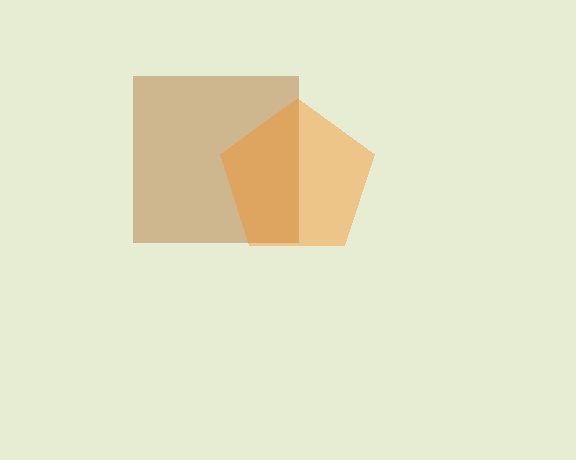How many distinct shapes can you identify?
There are 2 distinct shapes: a brown square, an orange pentagon.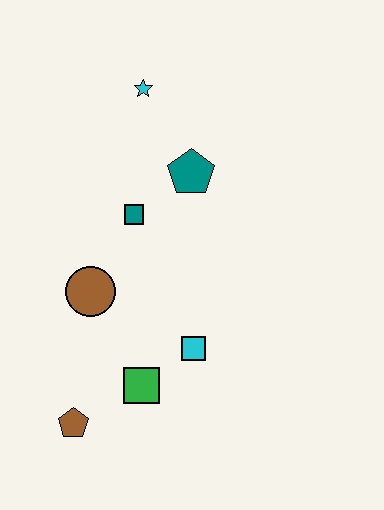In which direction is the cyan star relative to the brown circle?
The cyan star is above the brown circle.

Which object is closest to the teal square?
The teal pentagon is closest to the teal square.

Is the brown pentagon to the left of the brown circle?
Yes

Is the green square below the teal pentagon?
Yes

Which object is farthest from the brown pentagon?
The cyan star is farthest from the brown pentagon.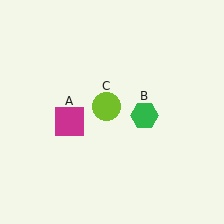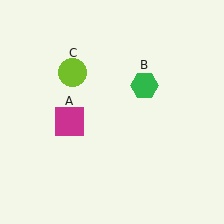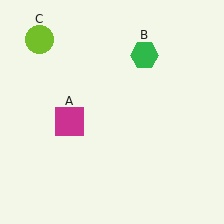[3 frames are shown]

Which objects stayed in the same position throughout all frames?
Magenta square (object A) remained stationary.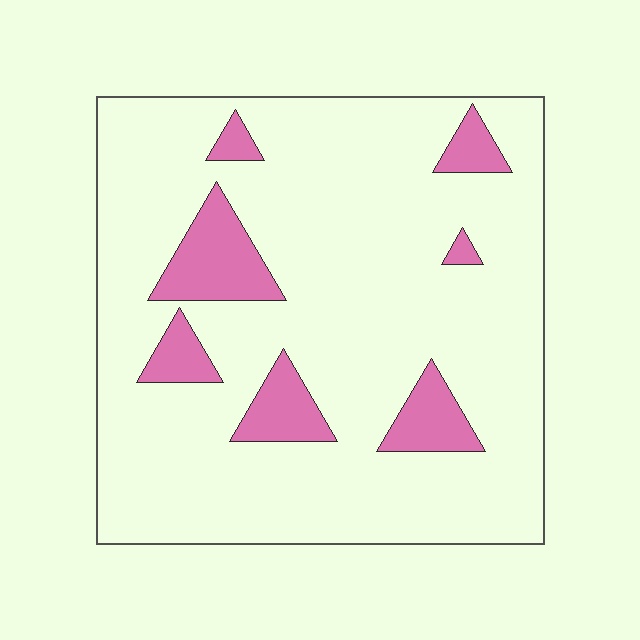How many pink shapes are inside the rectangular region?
7.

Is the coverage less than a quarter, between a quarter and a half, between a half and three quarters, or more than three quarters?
Less than a quarter.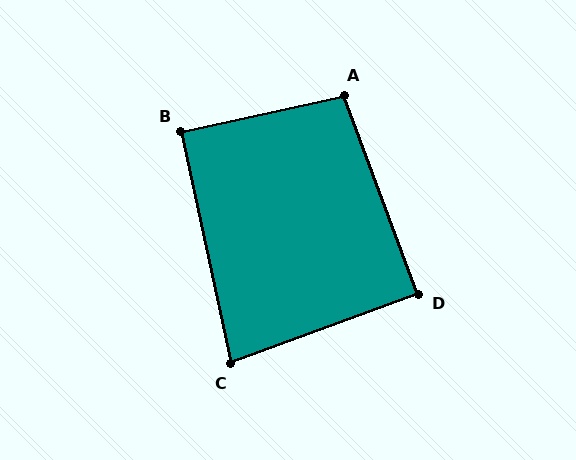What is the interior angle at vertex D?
Approximately 90 degrees (approximately right).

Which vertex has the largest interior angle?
A, at approximately 98 degrees.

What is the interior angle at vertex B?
Approximately 90 degrees (approximately right).